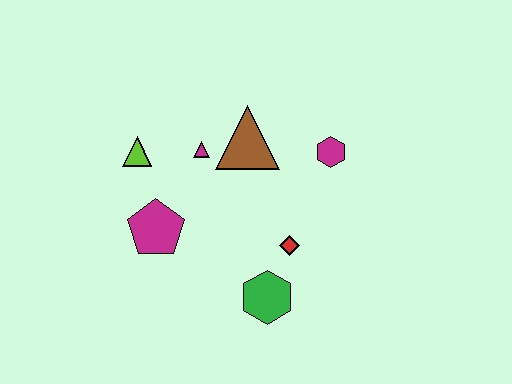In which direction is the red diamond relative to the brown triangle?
The red diamond is below the brown triangle.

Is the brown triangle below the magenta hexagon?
No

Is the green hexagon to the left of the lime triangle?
No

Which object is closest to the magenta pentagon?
The lime triangle is closest to the magenta pentagon.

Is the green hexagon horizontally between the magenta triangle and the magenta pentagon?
No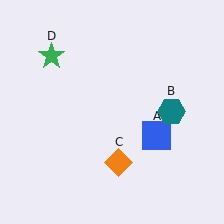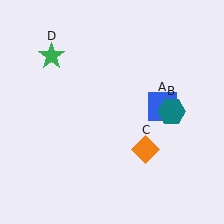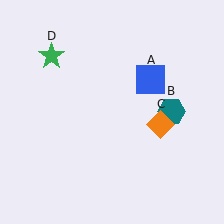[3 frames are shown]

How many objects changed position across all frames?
2 objects changed position: blue square (object A), orange diamond (object C).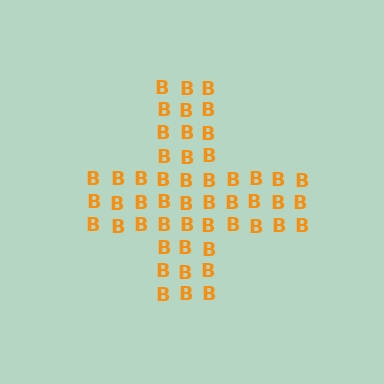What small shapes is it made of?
It is made of small letter B's.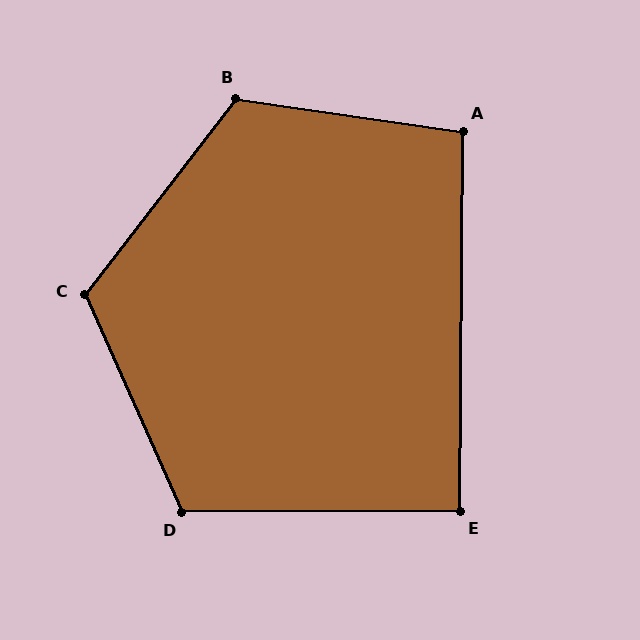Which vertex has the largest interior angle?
B, at approximately 119 degrees.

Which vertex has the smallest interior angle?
E, at approximately 91 degrees.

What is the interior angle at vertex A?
Approximately 98 degrees (obtuse).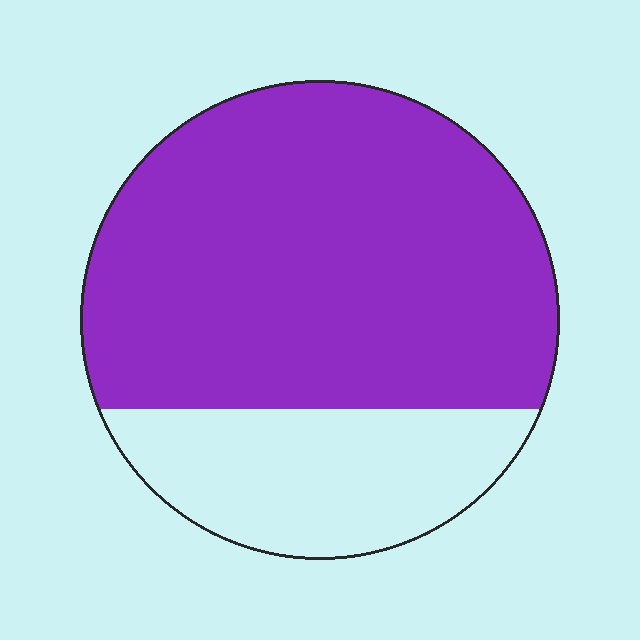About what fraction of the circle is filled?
About three quarters (3/4).